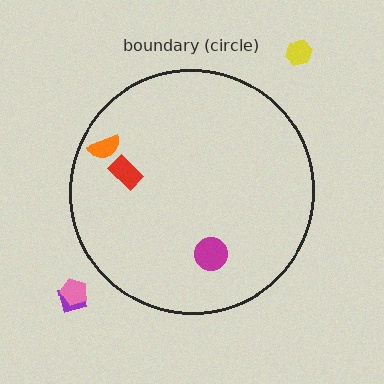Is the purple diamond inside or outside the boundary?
Outside.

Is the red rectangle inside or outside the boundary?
Inside.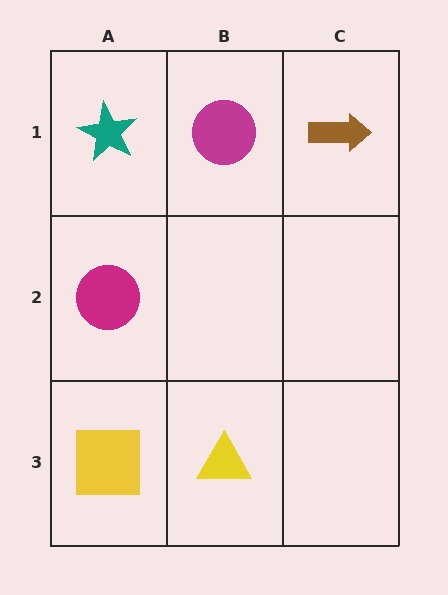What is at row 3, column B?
A yellow triangle.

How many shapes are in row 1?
3 shapes.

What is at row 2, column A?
A magenta circle.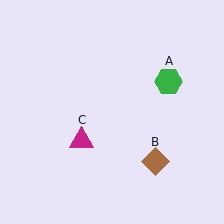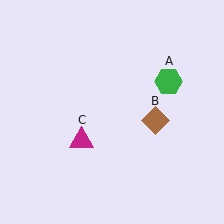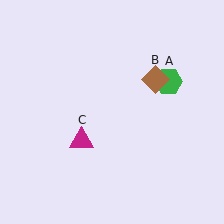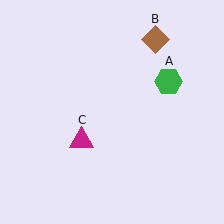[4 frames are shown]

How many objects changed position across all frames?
1 object changed position: brown diamond (object B).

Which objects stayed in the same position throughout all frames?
Green hexagon (object A) and magenta triangle (object C) remained stationary.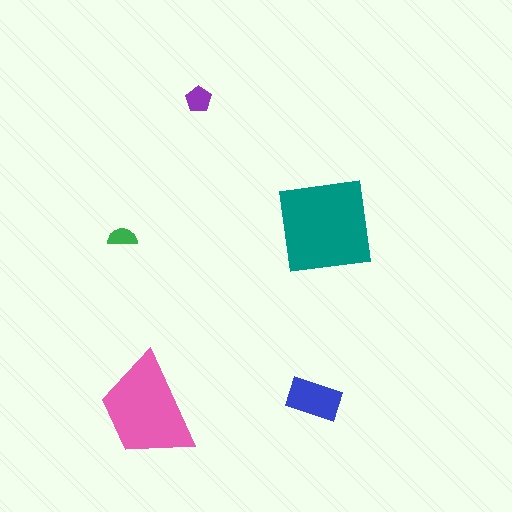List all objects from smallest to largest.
The green semicircle, the purple pentagon, the blue rectangle, the pink trapezoid, the teal square.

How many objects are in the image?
There are 5 objects in the image.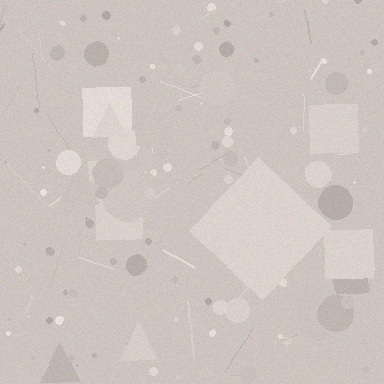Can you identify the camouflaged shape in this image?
The camouflaged shape is a diamond.